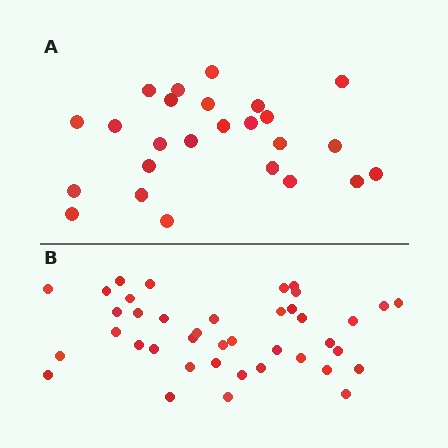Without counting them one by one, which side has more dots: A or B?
Region B (the bottom region) has more dots.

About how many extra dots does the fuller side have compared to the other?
Region B has approximately 15 more dots than region A.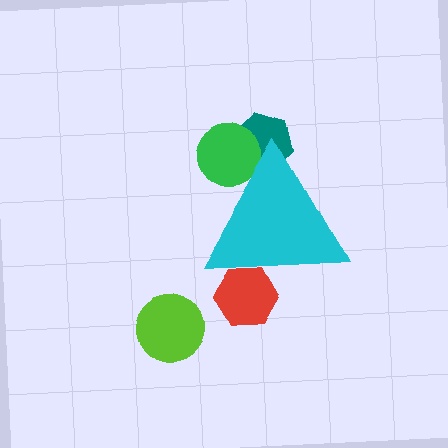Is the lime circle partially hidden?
No, the lime circle is fully visible.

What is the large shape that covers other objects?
A cyan triangle.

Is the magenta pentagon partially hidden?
Yes, the magenta pentagon is partially hidden behind the cyan triangle.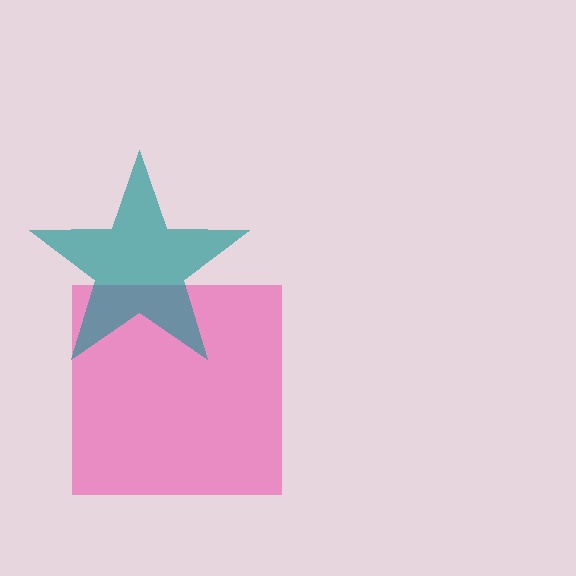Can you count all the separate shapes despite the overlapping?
Yes, there are 2 separate shapes.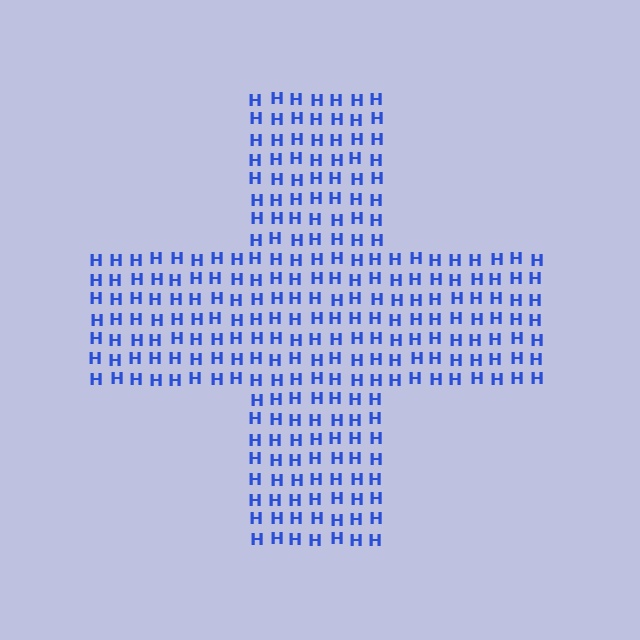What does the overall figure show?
The overall figure shows a cross.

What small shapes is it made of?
It is made of small letter H's.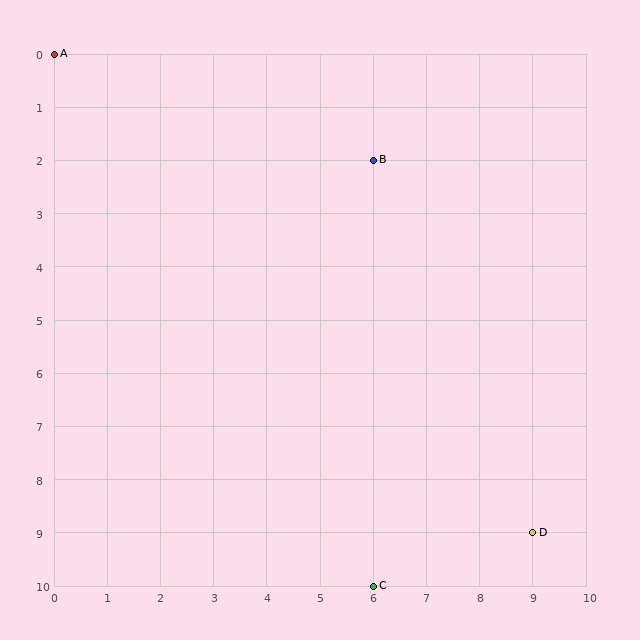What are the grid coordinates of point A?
Point A is at grid coordinates (0, 0).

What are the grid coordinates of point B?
Point B is at grid coordinates (6, 2).